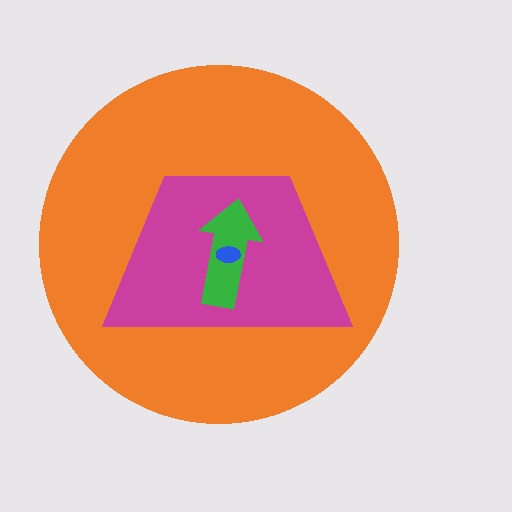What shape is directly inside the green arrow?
The blue ellipse.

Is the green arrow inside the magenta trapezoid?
Yes.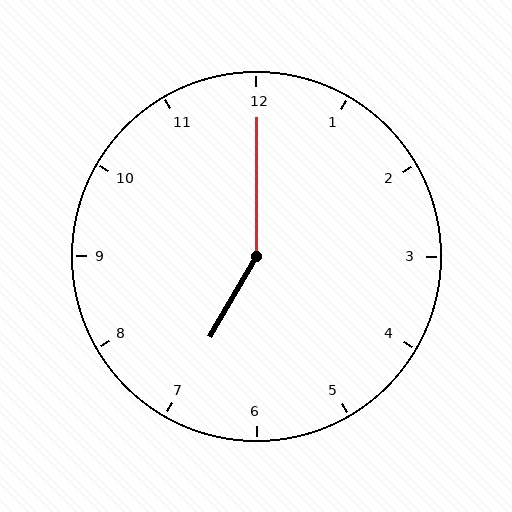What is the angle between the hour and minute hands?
Approximately 150 degrees.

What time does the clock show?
7:00.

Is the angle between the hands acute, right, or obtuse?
It is obtuse.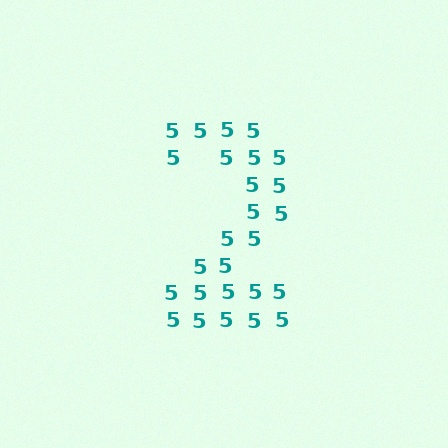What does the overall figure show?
The overall figure shows the digit 2.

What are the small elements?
The small elements are digit 5's.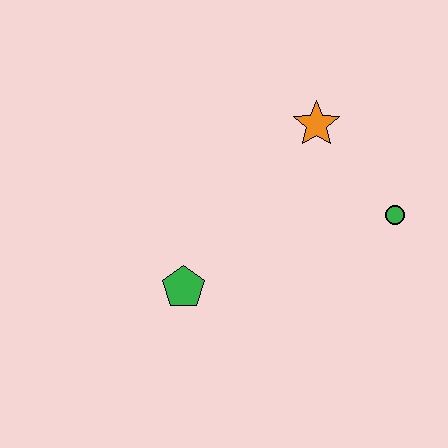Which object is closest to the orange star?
The green circle is closest to the orange star.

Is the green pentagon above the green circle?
No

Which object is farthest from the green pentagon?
The green circle is farthest from the green pentagon.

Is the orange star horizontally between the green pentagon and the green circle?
Yes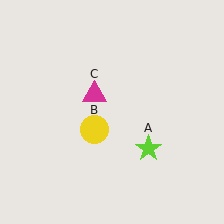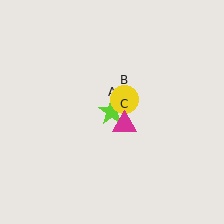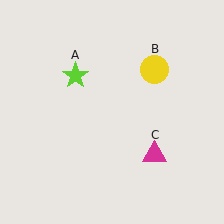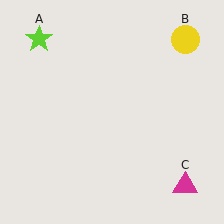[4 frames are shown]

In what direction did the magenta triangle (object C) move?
The magenta triangle (object C) moved down and to the right.